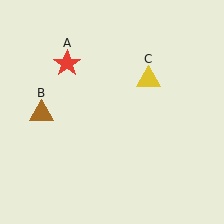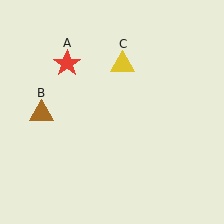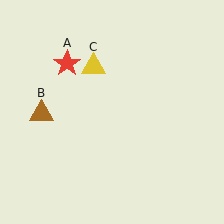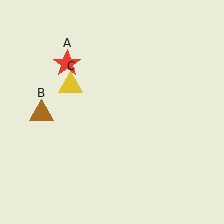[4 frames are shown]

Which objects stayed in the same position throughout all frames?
Red star (object A) and brown triangle (object B) remained stationary.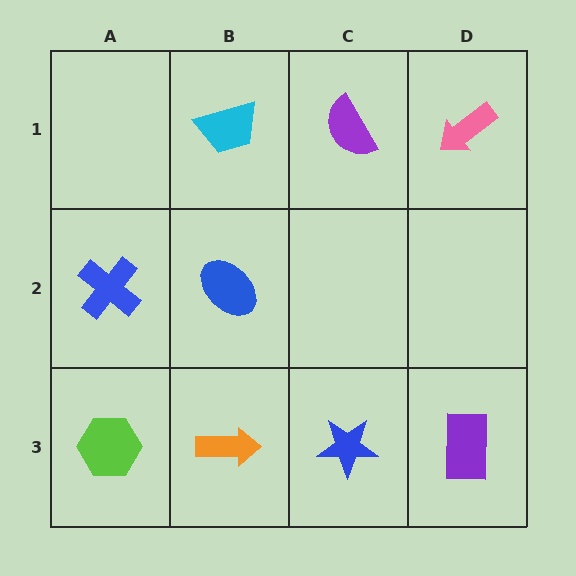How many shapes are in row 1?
3 shapes.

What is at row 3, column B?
An orange arrow.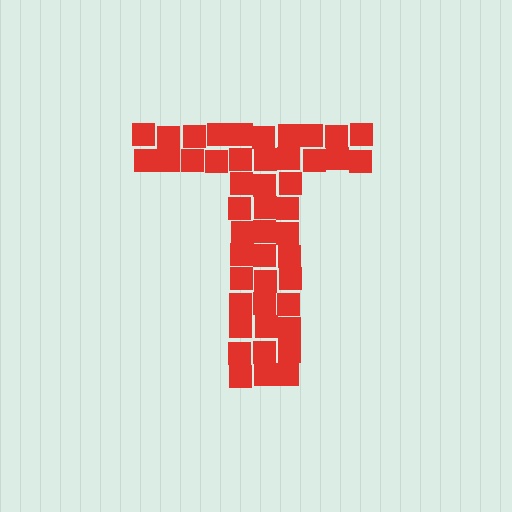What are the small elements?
The small elements are squares.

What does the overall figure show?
The overall figure shows the letter T.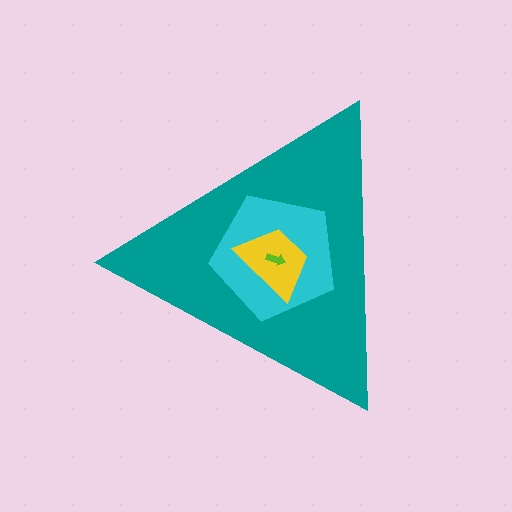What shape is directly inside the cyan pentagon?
The yellow trapezoid.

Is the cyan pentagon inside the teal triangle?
Yes.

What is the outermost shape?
The teal triangle.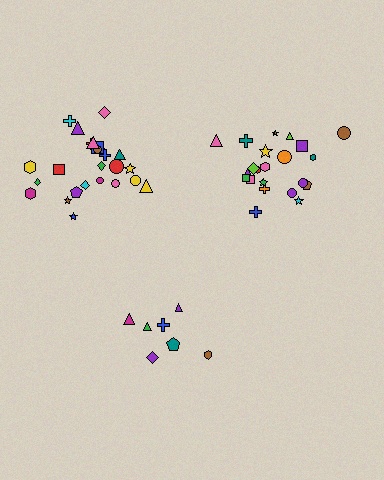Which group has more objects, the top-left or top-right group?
The top-left group.